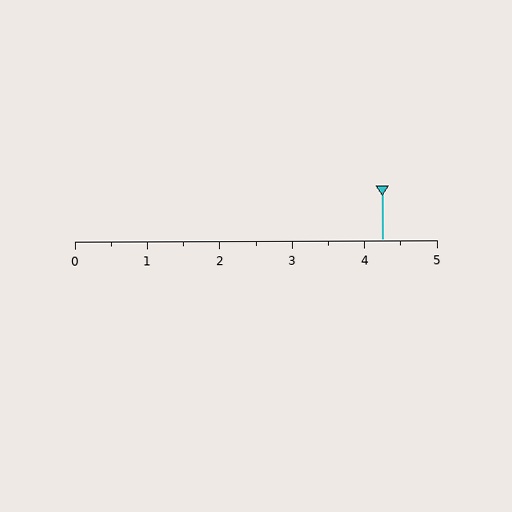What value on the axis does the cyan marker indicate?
The marker indicates approximately 4.2.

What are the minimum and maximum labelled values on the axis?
The axis runs from 0 to 5.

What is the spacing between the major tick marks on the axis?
The major ticks are spaced 1 apart.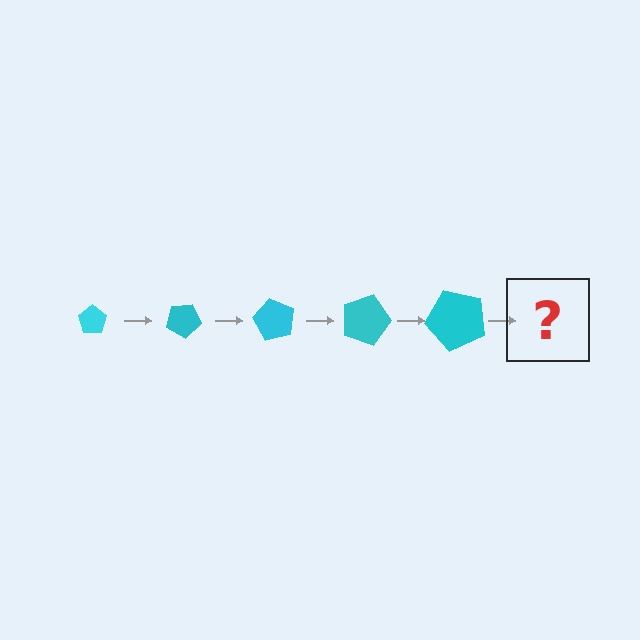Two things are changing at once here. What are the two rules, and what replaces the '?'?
The two rules are that the pentagon grows larger each step and it rotates 30 degrees each step. The '?' should be a pentagon, larger than the previous one and rotated 150 degrees from the start.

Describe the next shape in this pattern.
It should be a pentagon, larger than the previous one and rotated 150 degrees from the start.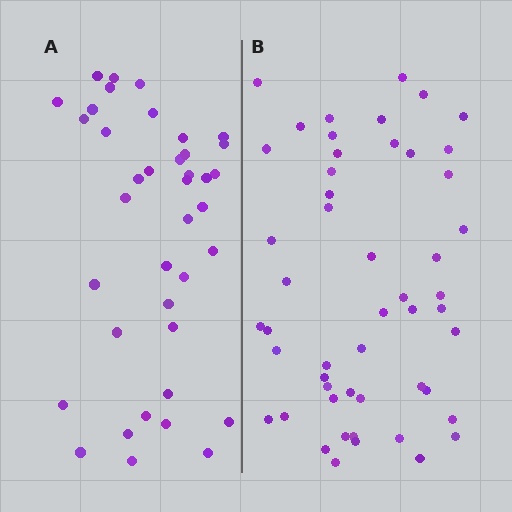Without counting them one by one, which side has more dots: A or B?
Region B (the right region) has more dots.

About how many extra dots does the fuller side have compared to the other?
Region B has roughly 12 or so more dots than region A.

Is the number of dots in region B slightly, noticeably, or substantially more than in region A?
Region B has noticeably more, but not dramatically so. The ratio is roughly 1.3 to 1.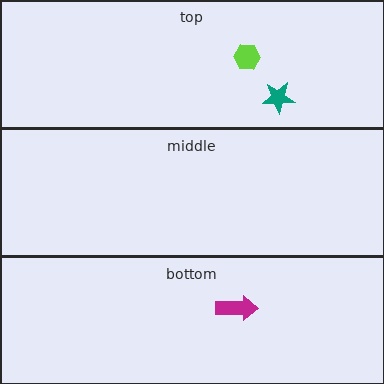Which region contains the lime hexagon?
The top region.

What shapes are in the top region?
The teal star, the lime hexagon.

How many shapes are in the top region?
2.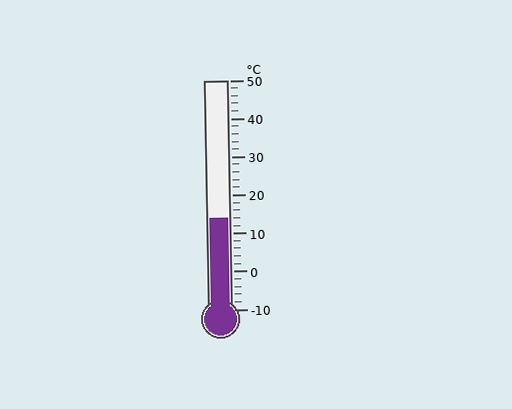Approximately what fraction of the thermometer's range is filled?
The thermometer is filled to approximately 40% of its range.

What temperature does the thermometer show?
The thermometer shows approximately 14°C.